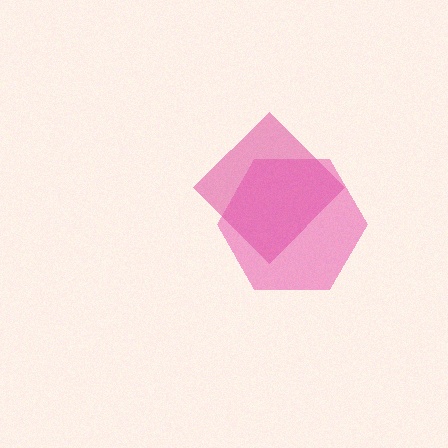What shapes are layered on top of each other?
The layered shapes are: a magenta diamond, a pink hexagon.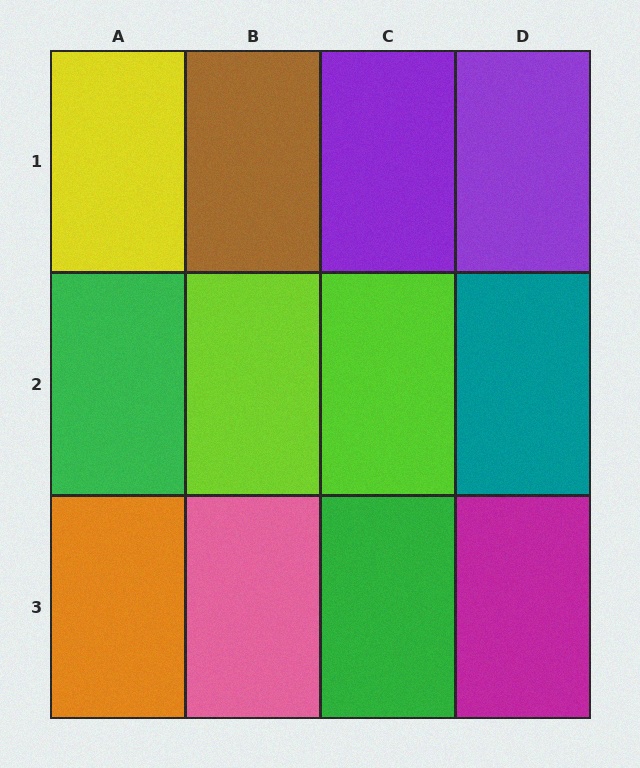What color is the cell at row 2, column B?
Lime.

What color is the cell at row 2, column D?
Teal.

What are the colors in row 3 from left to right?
Orange, pink, green, magenta.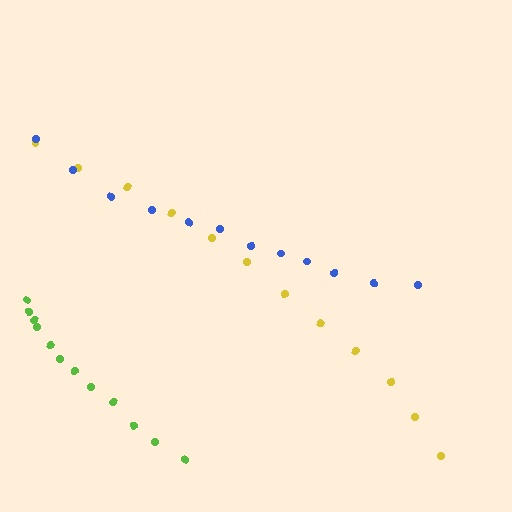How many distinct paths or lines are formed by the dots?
There are 3 distinct paths.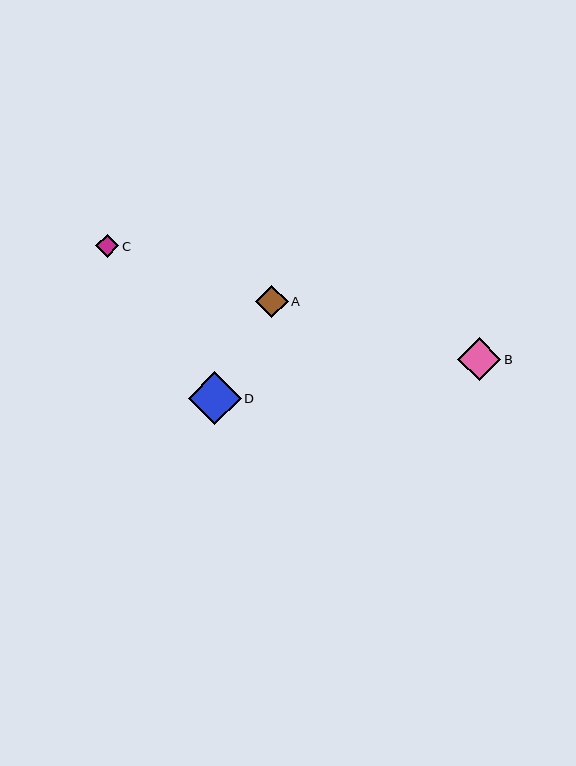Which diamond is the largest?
Diamond D is the largest with a size of approximately 52 pixels.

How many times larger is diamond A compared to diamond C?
Diamond A is approximately 1.4 times the size of diamond C.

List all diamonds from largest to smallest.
From largest to smallest: D, B, A, C.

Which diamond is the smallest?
Diamond C is the smallest with a size of approximately 23 pixels.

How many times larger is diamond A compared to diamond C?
Diamond A is approximately 1.4 times the size of diamond C.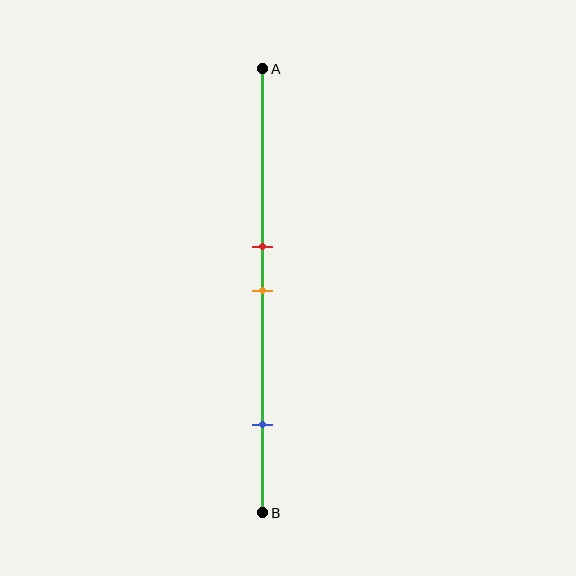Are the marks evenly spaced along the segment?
No, the marks are not evenly spaced.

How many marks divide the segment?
There are 3 marks dividing the segment.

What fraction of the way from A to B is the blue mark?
The blue mark is approximately 80% (0.8) of the way from A to B.